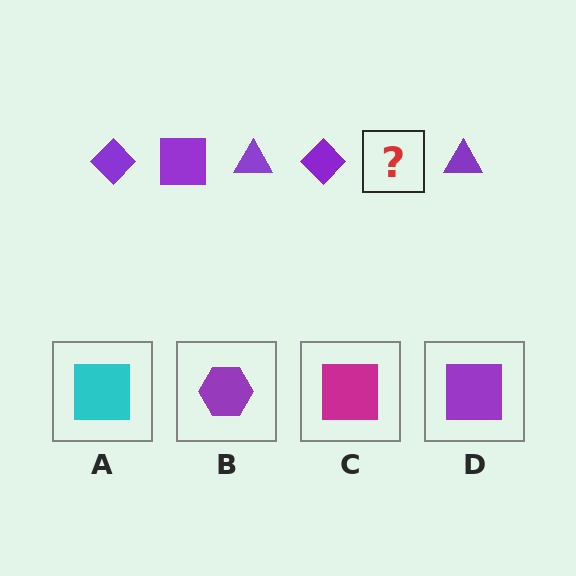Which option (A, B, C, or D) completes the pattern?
D.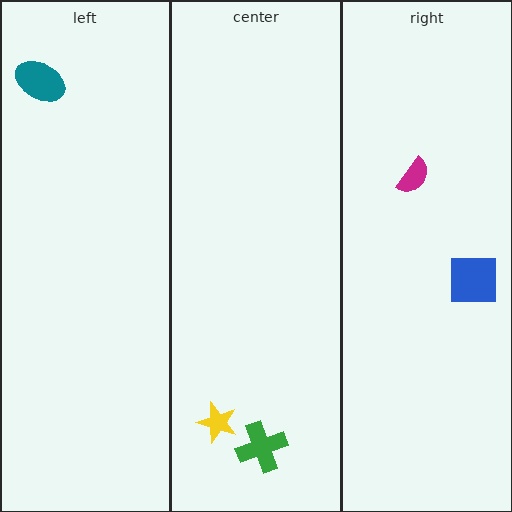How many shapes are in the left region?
1.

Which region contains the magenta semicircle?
The right region.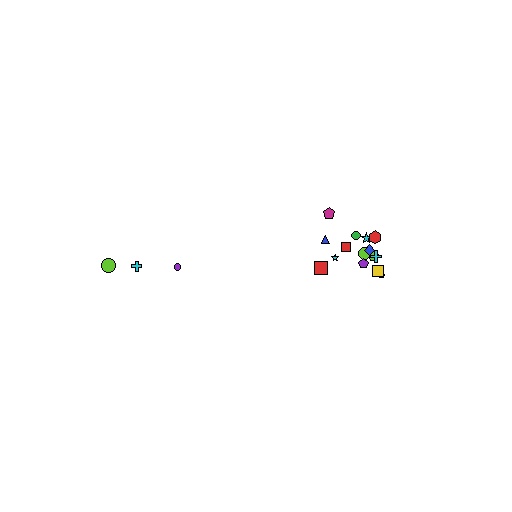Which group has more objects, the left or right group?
The right group.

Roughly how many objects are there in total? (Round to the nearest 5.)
Roughly 20 objects in total.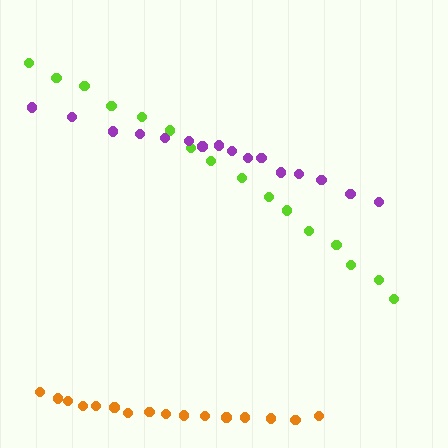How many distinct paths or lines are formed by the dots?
There are 3 distinct paths.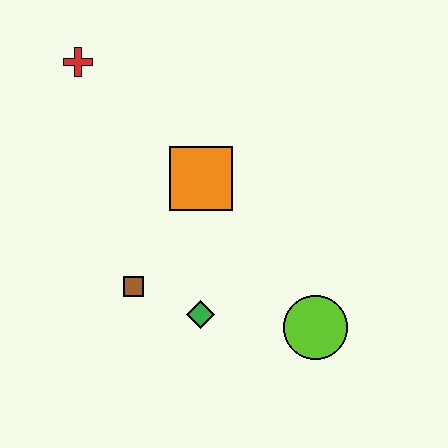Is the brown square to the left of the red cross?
No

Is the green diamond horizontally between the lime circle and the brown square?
Yes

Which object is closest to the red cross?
The orange square is closest to the red cross.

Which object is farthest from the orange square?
The lime circle is farthest from the orange square.